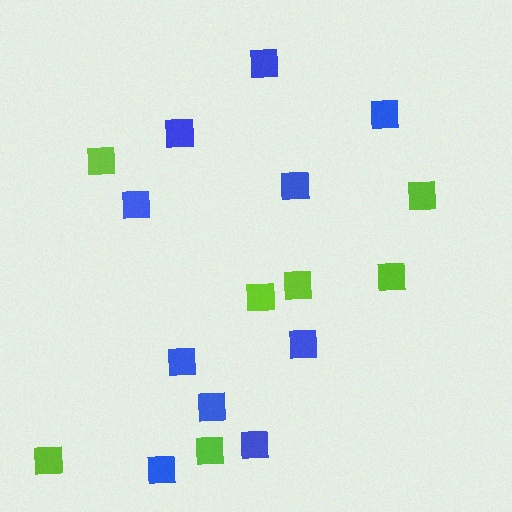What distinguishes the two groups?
There are 2 groups: one group of lime squares (7) and one group of blue squares (10).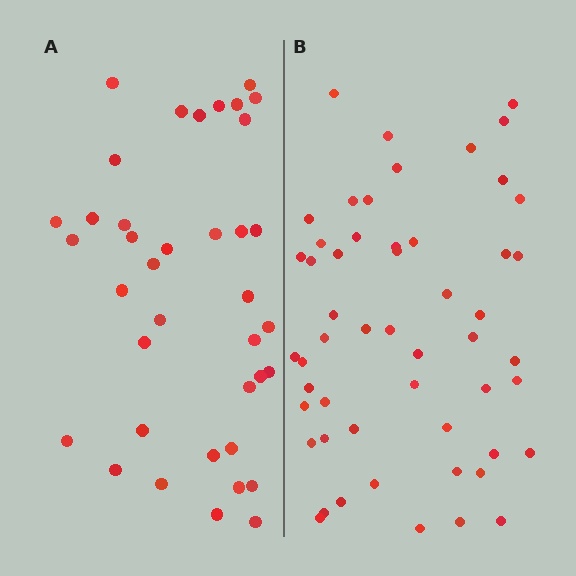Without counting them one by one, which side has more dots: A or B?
Region B (the right region) has more dots.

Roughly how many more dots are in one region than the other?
Region B has approximately 15 more dots than region A.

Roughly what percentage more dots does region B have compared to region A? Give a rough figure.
About 40% more.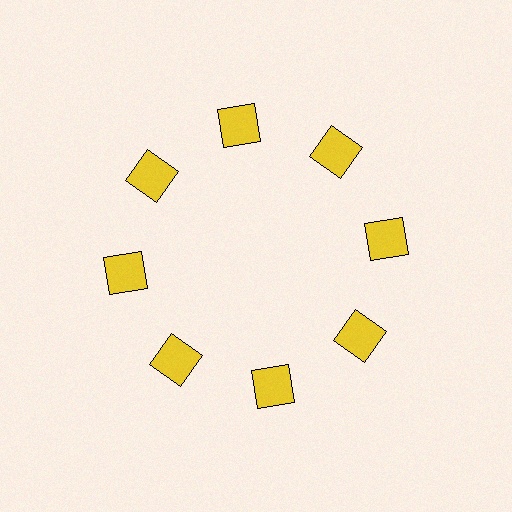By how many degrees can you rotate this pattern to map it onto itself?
The pattern maps onto itself every 45 degrees of rotation.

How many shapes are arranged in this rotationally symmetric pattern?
There are 8 shapes, arranged in 8 groups of 1.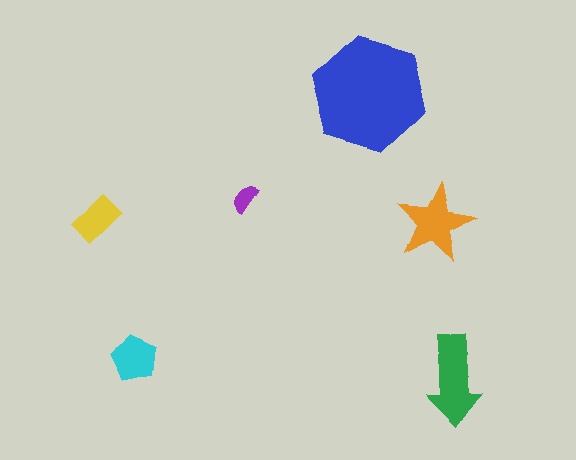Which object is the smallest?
The purple semicircle.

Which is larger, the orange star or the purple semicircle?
The orange star.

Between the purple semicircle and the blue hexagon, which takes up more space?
The blue hexagon.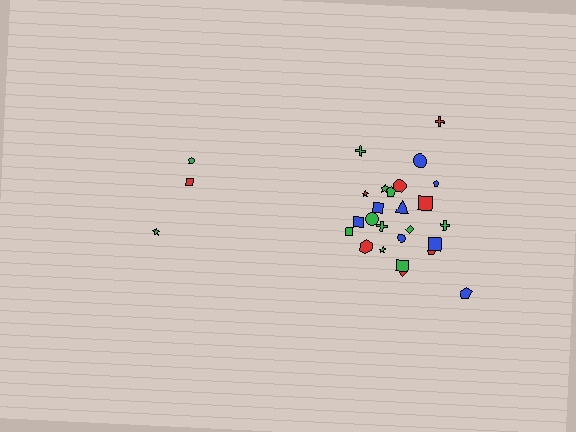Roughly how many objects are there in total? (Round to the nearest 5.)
Roughly 30 objects in total.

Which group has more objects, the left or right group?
The right group.